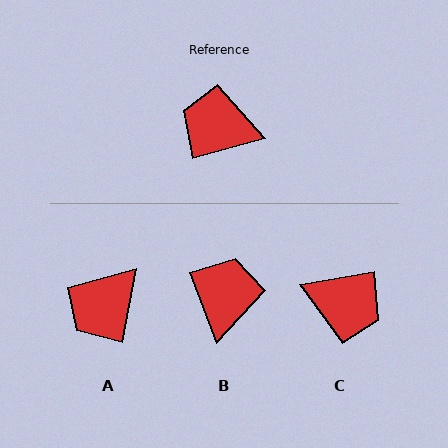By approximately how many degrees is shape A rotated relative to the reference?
Approximately 64 degrees counter-clockwise.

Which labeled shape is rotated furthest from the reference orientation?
C, about 175 degrees away.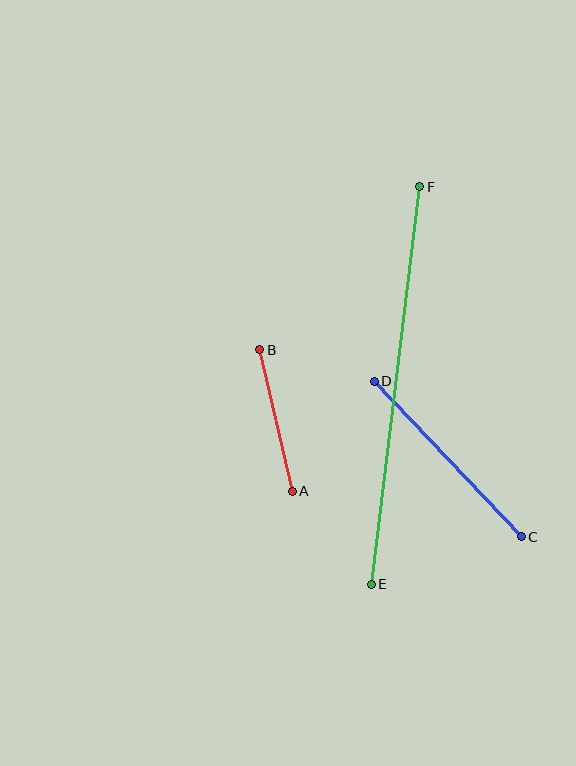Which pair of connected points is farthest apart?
Points E and F are farthest apart.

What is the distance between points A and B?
The distance is approximately 145 pixels.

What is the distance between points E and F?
The distance is approximately 400 pixels.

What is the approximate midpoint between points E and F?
The midpoint is at approximately (395, 385) pixels.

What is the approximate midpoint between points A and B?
The midpoint is at approximately (276, 421) pixels.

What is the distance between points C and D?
The distance is approximately 214 pixels.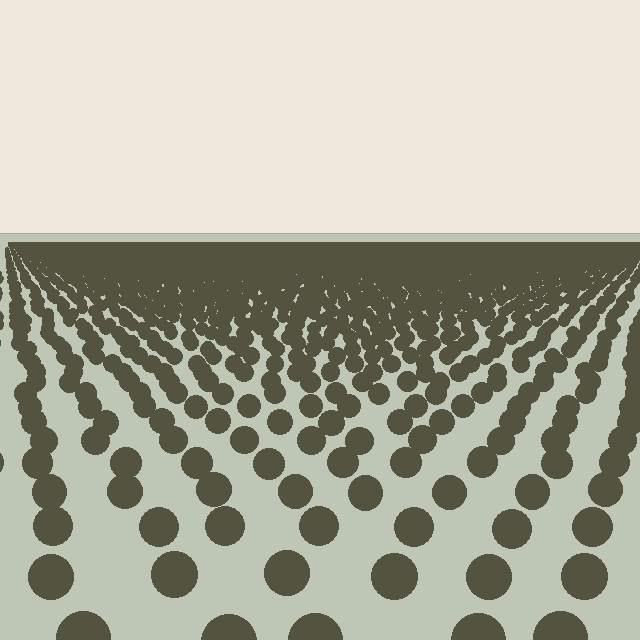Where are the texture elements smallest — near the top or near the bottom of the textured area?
Near the top.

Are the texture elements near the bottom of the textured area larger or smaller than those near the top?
Larger. Near the bottom, elements are closer to the viewer and appear at a bigger on-screen size.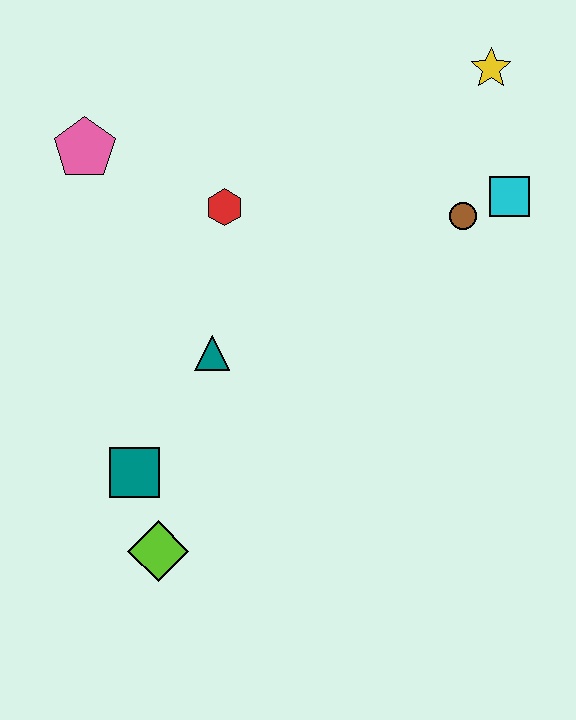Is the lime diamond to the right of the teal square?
Yes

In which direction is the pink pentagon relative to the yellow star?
The pink pentagon is to the left of the yellow star.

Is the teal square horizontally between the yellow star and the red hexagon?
No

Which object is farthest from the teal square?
The yellow star is farthest from the teal square.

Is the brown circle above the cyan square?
No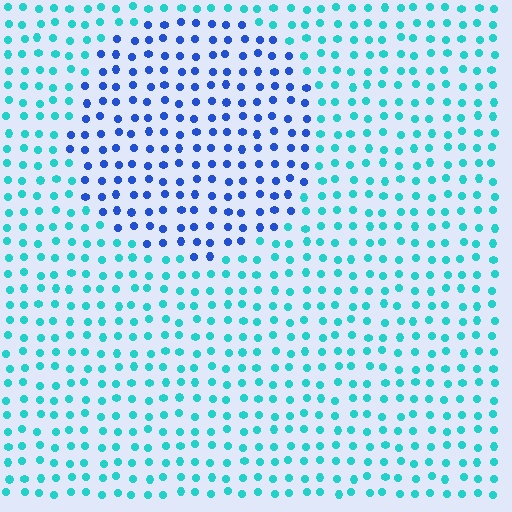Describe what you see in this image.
The image is filled with small cyan elements in a uniform arrangement. A circle-shaped region is visible where the elements are tinted to a slightly different hue, forming a subtle color boundary.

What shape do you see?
I see a circle.